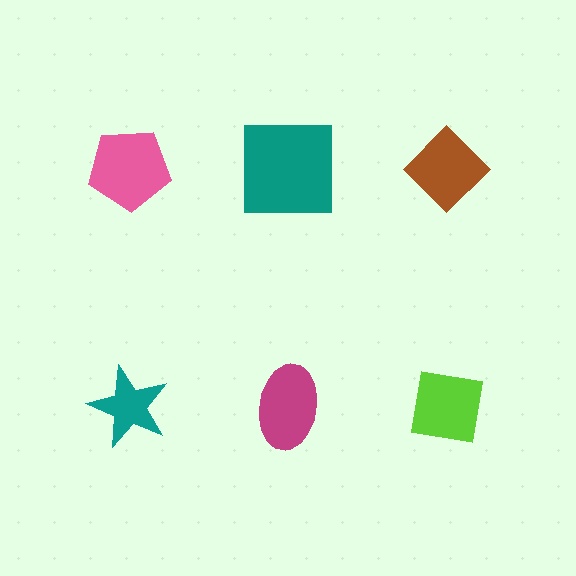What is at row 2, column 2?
A magenta ellipse.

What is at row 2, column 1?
A teal star.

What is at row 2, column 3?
A lime square.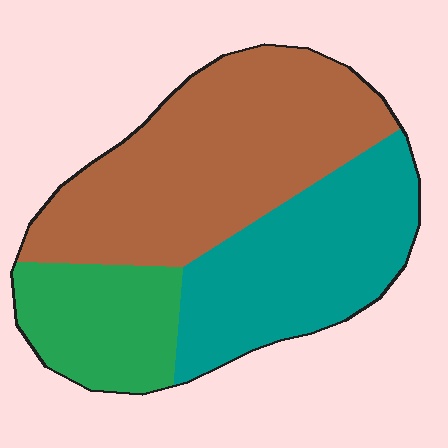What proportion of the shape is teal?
Teal takes up about one third (1/3) of the shape.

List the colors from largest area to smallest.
From largest to smallest: brown, teal, green.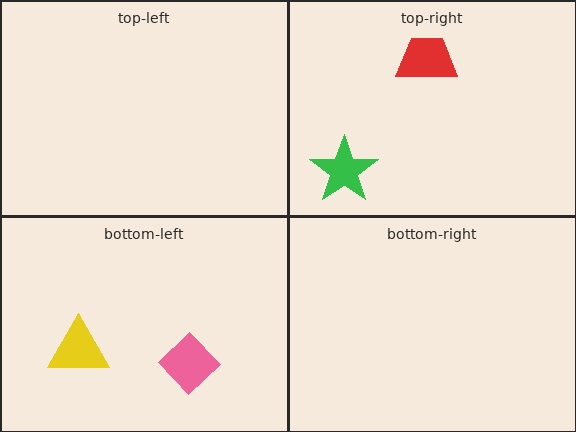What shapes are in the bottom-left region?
The pink diamond, the yellow triangle.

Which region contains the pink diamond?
The bottom-left region.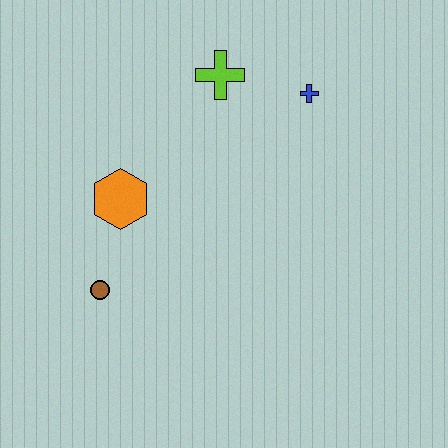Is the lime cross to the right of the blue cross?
No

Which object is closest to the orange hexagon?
The brown circle is closest to the orange hexagon.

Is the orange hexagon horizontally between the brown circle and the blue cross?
Yes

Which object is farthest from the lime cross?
The brown circle is farthest from the lime cross.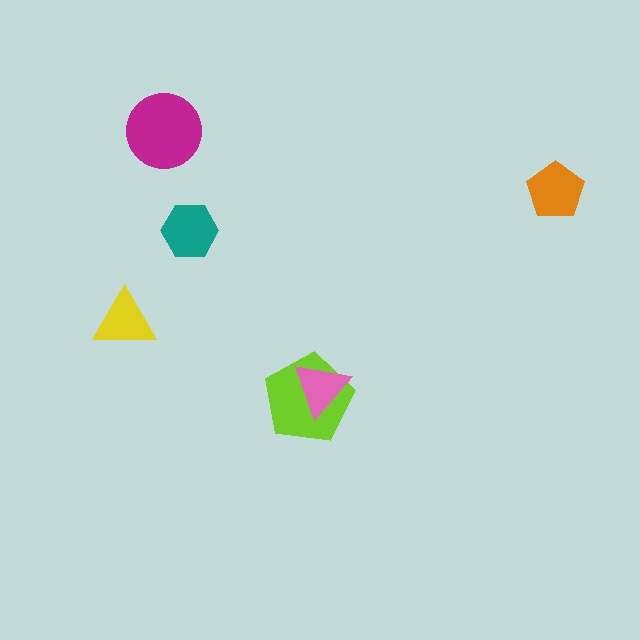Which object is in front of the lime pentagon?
The pink triangle is in front of the lime pentagon.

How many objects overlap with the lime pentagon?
1 object overlaps with the lime pentagon.